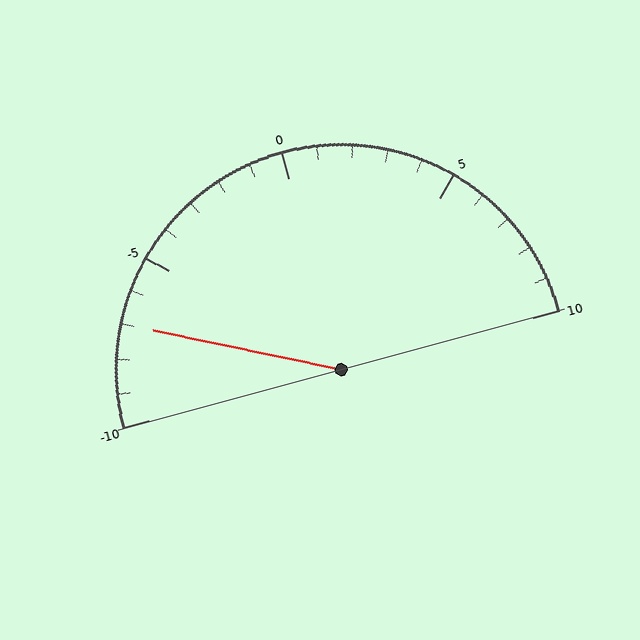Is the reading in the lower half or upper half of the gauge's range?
The reading is in the lower half of the range (-10 to 10).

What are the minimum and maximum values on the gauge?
The gauge ranges from -10 to 10.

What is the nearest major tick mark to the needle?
The nearest major tick mark is -5.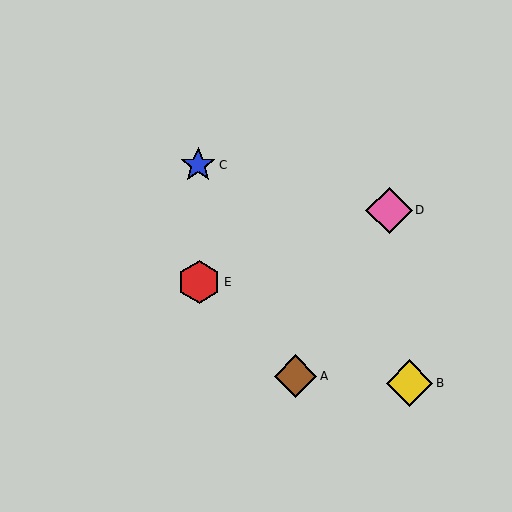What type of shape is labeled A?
Shape A is a brown diamond.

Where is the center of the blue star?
The center of the blue star is at (198, 165).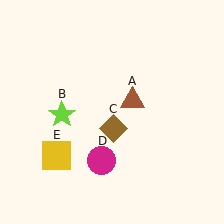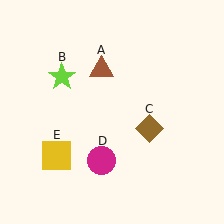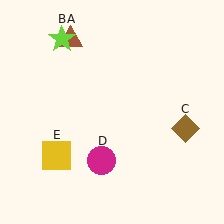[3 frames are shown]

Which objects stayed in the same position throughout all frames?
Magenta circle (object D) and yellow square (object E) remained stationary.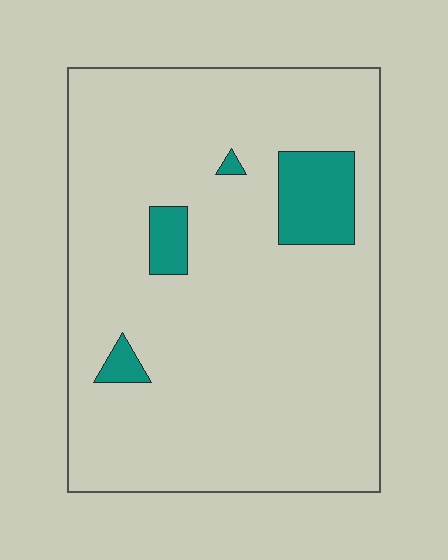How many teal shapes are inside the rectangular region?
4.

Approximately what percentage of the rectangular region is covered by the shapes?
Approximately 10%.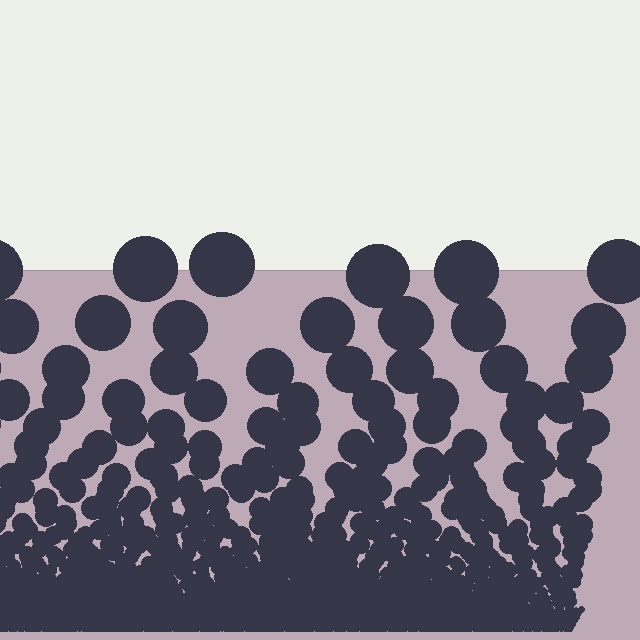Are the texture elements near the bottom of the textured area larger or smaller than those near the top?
Smaller. The gradient is inverted — elements near the bottom are smaller and denser.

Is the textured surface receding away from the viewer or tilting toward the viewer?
The surface appears to tilt toward the viewer. Texture elements get larger and sparser toward the top.